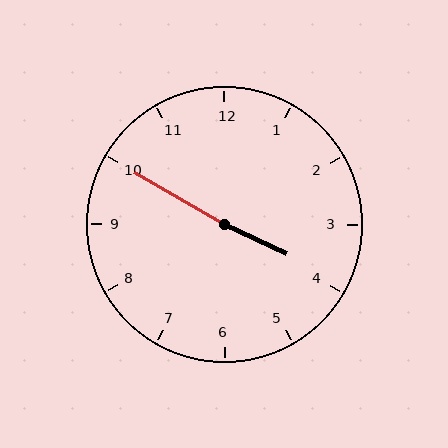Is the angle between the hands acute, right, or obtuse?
It is obtuse.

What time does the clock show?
3:50.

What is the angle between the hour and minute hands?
Approximately 175 degrees.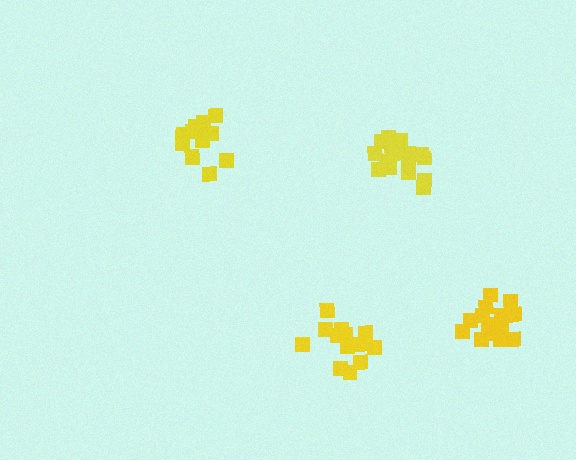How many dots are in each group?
Group 1: 19 dots, Group 2: 16 dots, Group 3: 14 dots, Group 4: 15 dots (64 total).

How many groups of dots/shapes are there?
There are 4 groups.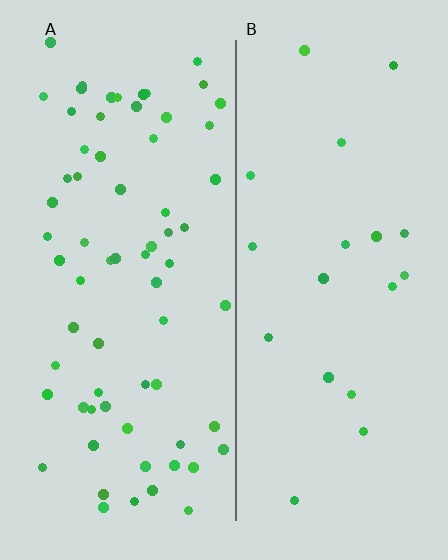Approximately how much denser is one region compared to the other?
Approximately 3.4× — region A over region B.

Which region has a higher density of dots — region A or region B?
A (the left).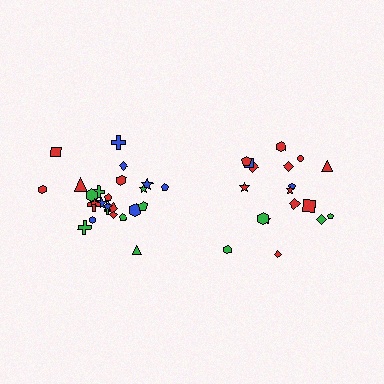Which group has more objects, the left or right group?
The left group.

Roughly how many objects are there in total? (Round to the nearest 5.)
Roughly 45 objects in total.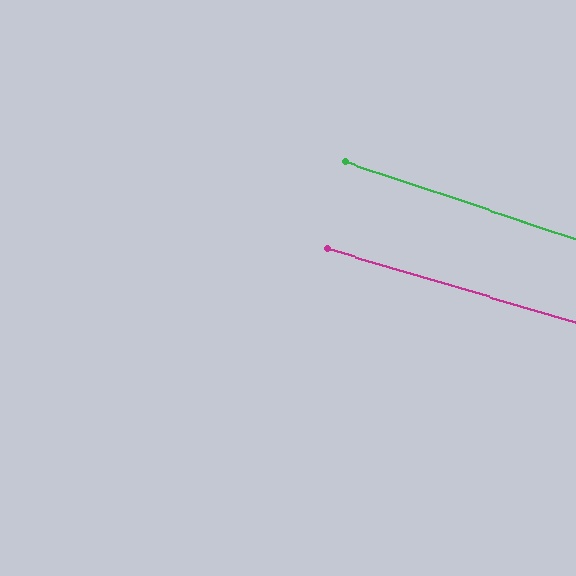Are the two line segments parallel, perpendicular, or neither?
Parallel — their directions differ by only 2.0°.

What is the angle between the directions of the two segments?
Approximately 2 degrees.